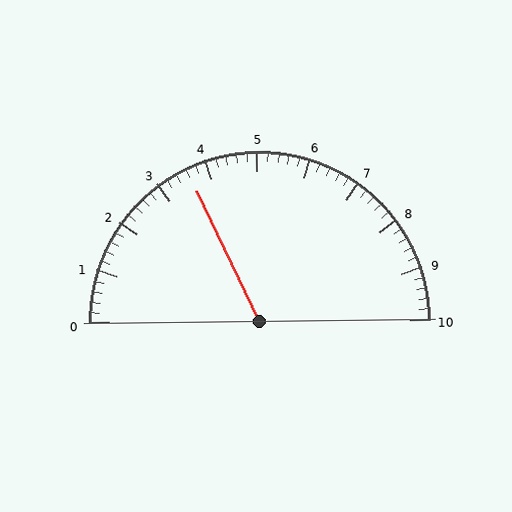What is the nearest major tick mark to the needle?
The nearest major tick mark is 4.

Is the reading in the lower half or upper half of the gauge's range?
The reading is in the lower half of the range (0 to 10).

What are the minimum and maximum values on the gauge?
The gauge ranges from 0 to 10.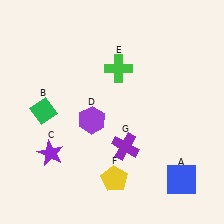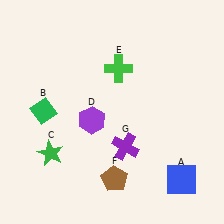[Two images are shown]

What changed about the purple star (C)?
In Image 1, C is purple. In Image 2, it changed to green.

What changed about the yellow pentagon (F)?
In Image 1, F is yellow. In Image 2, it changed to brown.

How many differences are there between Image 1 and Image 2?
There are 2 differences between the two images.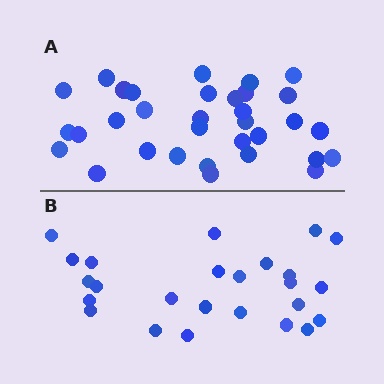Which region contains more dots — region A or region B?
Region A (the top region) has more dots.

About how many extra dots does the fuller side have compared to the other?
Region A has roughly 8 or so more dots than region B.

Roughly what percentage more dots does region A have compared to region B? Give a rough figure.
About 30% more.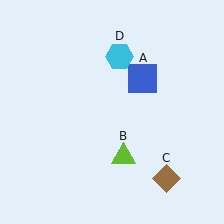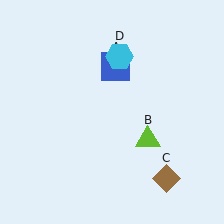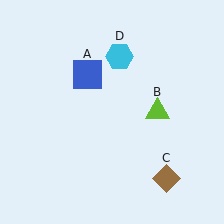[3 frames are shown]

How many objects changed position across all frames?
2 objects changed position: blue square (object A), lime triangle (object B).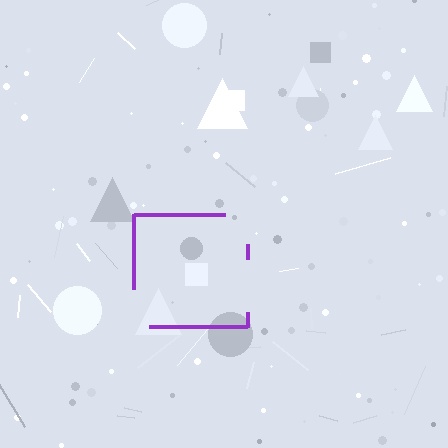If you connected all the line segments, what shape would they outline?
They would outline a square.